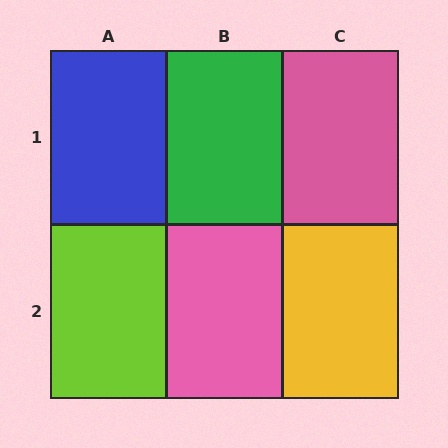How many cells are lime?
1 cell is lime.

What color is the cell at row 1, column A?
Blue.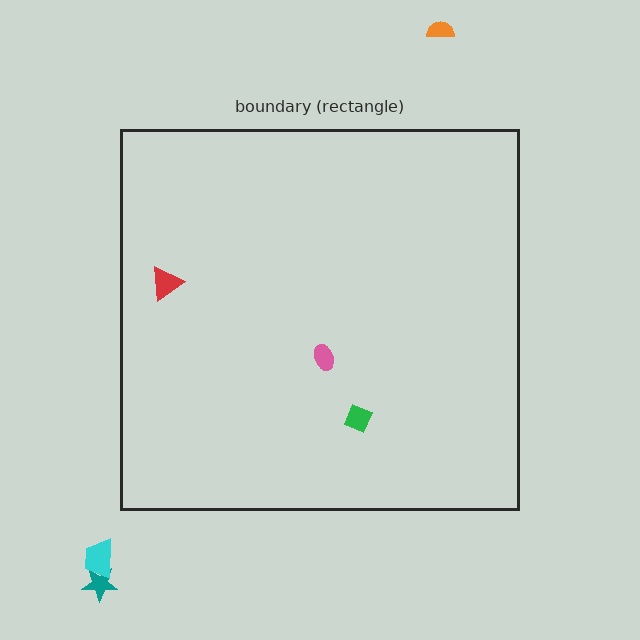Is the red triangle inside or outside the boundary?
Inside.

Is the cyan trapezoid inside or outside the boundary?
Outside.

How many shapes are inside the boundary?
3 inside, 3 outside.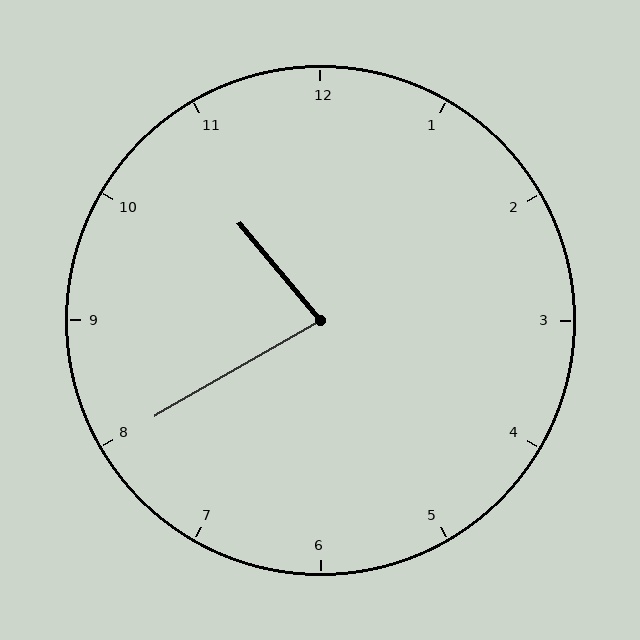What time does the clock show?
10:40.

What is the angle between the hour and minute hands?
Approximately 80 degrees.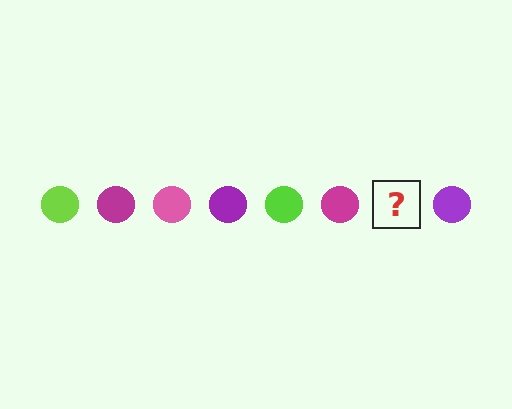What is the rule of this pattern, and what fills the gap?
The rule is that the pattern cycles through lime, magenta, pink, purple circles. The gap should be filled with a pink circle.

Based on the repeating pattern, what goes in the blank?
The blank should be a pink circle.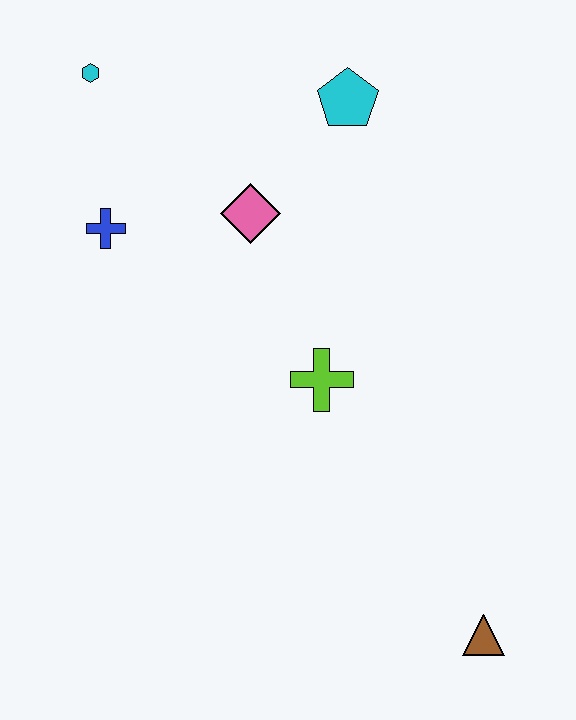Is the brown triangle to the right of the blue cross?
Yes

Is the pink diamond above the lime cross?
Yes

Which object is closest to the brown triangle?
The lime cross is closest to the brown triangle.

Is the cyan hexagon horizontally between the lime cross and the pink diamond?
No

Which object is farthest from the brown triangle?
The cyan hexagon is farthest from the brown triangle.